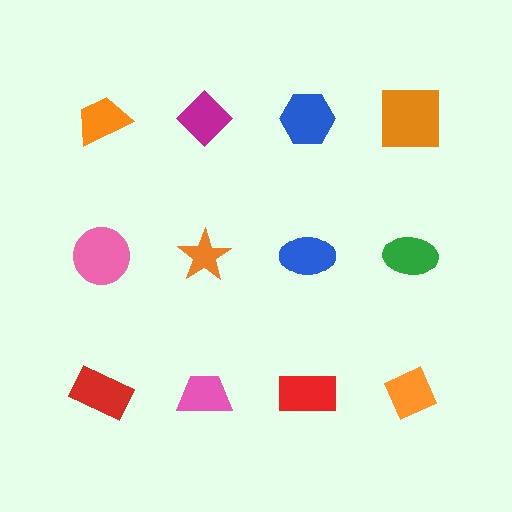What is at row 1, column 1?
An orange trapezoid.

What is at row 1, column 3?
A blue hexagon.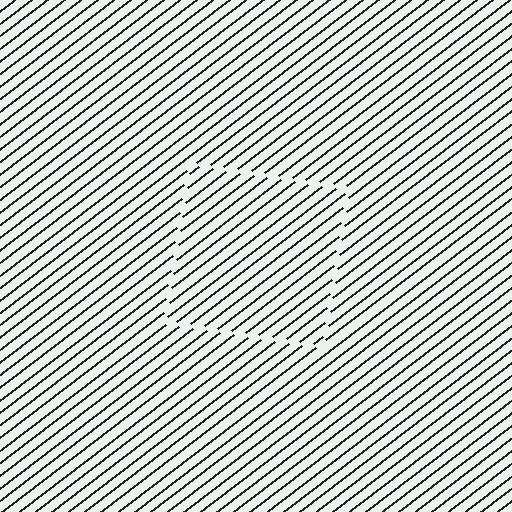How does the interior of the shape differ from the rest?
The interior of the shape contains the same grating, shifted by half a period — the contour is defined by the phase discontinuity where line-ends from the inner and outer gratings abut.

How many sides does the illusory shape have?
4 sides — the line-ends trace a square.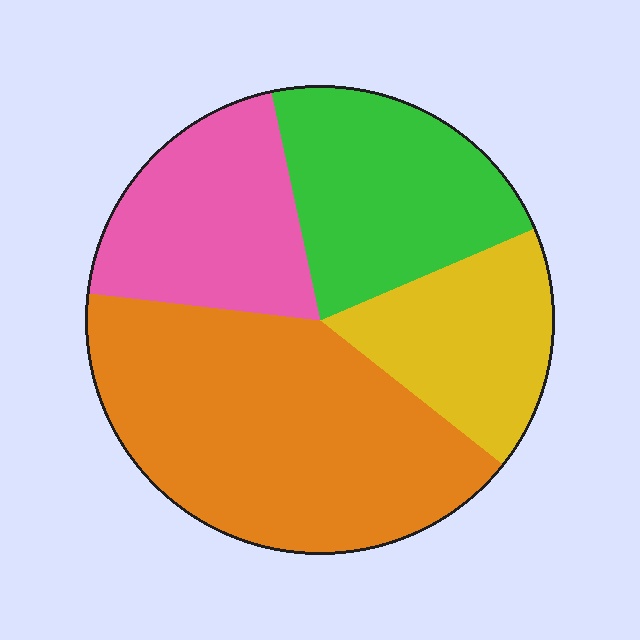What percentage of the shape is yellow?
Yellow takes up about one sixth (1/6) of the shape.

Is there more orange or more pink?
Orange.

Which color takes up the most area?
Orange, at roughly 40%.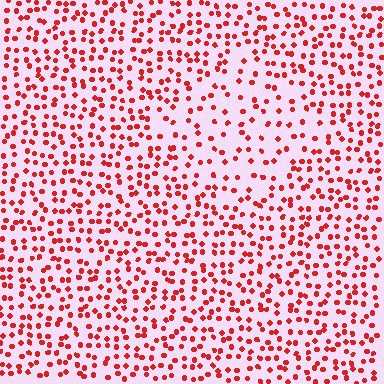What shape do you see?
I see a diamond.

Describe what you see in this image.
The image contains small red elements arranged at two different densities. A diamond-shaped region is visible where the elements are less densely packed than the surrounding area.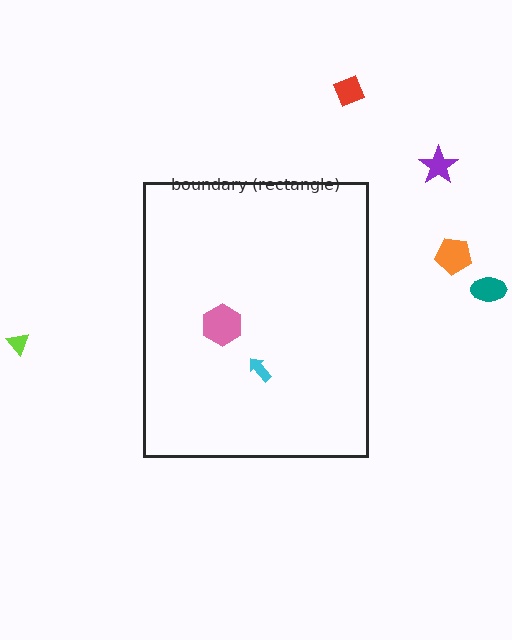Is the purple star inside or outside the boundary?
Outside.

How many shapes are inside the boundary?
2 inside, 5 outside.